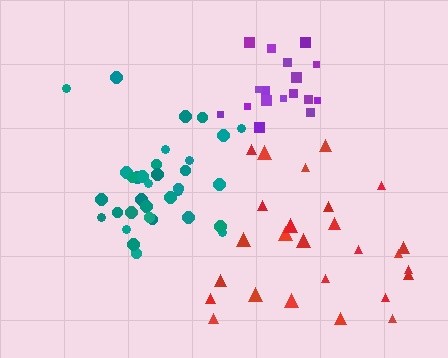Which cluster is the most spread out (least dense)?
Red.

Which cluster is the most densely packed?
Purple.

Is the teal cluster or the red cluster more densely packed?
Teal.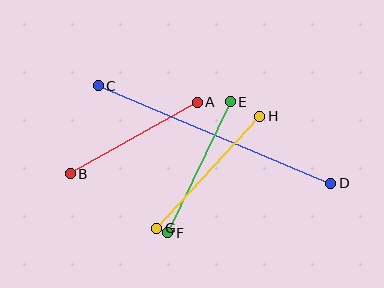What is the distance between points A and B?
The distance is approximately 146 pixels.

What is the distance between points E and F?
The distance is approximately 145 pixels.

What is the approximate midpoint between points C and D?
The midpoint is at approximately (214, 135) pixels.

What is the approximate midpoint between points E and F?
The midpoint is at approximately (199, 167) pixels.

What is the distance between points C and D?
The distance is approximately 252 pixels.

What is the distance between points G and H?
The distance is approximately 152 pixels.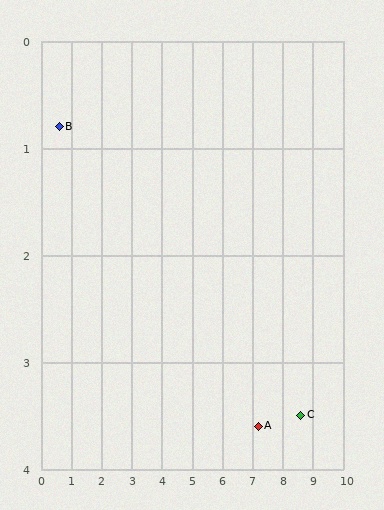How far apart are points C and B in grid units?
Points C and B are about 8.4 grid units apart.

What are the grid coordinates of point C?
Point C is at approximately (8.6, 3.5).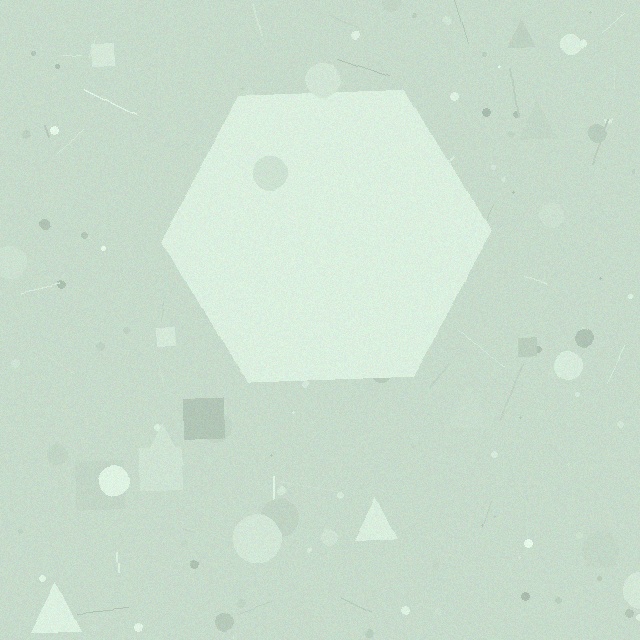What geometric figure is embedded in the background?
A hexagon is embedded in the background.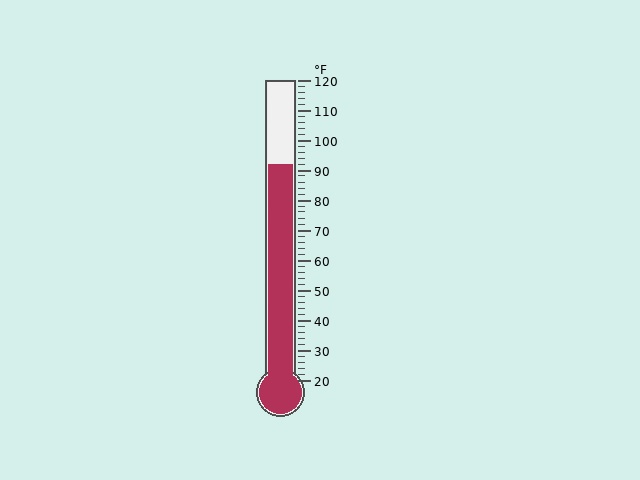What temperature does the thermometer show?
The thermometer shows approximately 92°F.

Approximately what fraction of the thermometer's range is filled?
The thermometer is filled to approximately 70% of its range.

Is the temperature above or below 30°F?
The temperature is above 30°F.